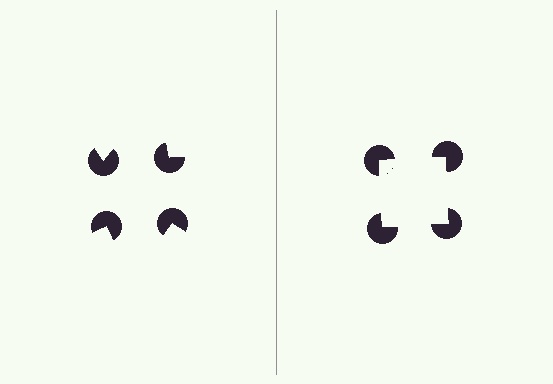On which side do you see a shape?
An illusory square appears on the right side. On the left side the wedge cuts are rotated, so no coherent shape forms.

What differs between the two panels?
The pac-man discs are positioned identically on both sides; only the wedge orientations differ. On the right they align to a square; on the left they are misaligned.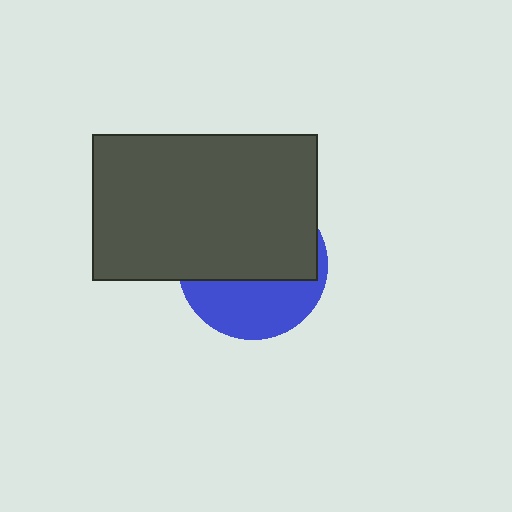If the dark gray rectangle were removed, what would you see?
You would see the complete blue circle.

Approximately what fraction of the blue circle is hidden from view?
Roughly 62% of the blue circle is hidden behind the dark gray rectangle.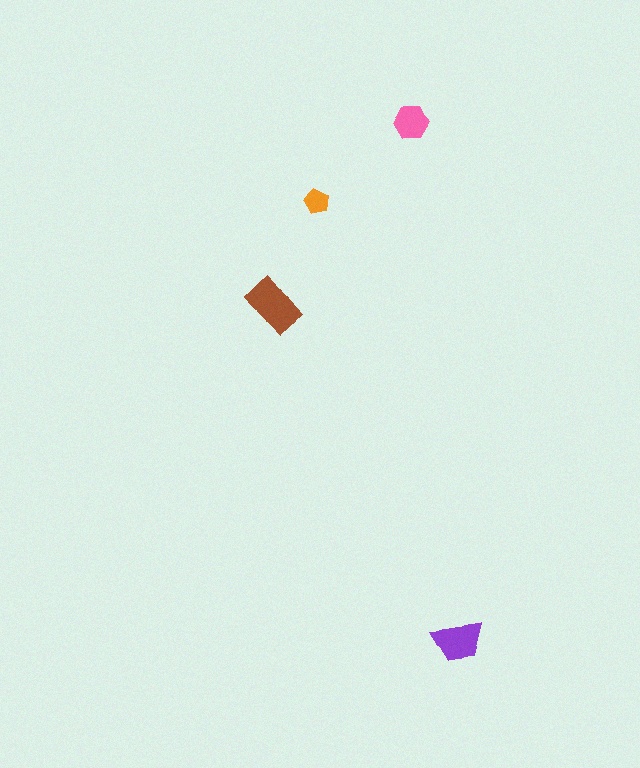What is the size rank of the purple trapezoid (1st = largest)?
2nd.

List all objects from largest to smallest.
The brown rectangle, the purple trapezoid, the pink hexagon, the orange pentagon.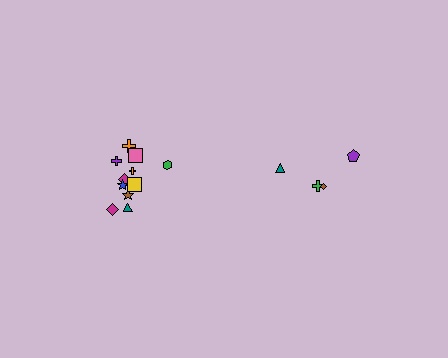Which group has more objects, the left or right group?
The left group.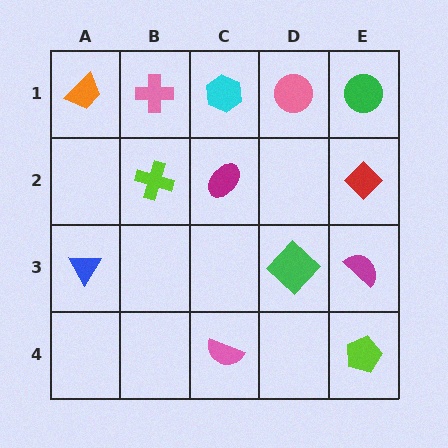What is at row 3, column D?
A green diamond.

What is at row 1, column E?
A green circle.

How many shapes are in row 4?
2 shapes.